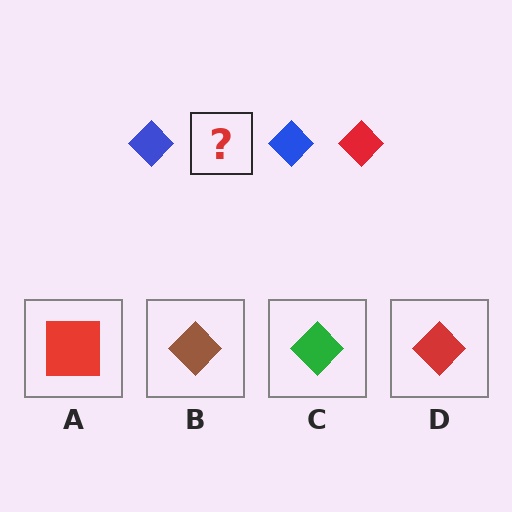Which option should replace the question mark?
Option D.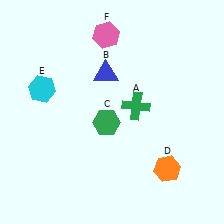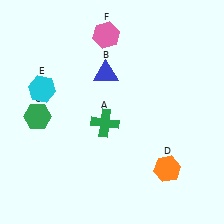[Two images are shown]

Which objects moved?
The objects that moved are: the green cross (A), the green hexagon (C).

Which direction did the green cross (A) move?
The green cross (A) moved left.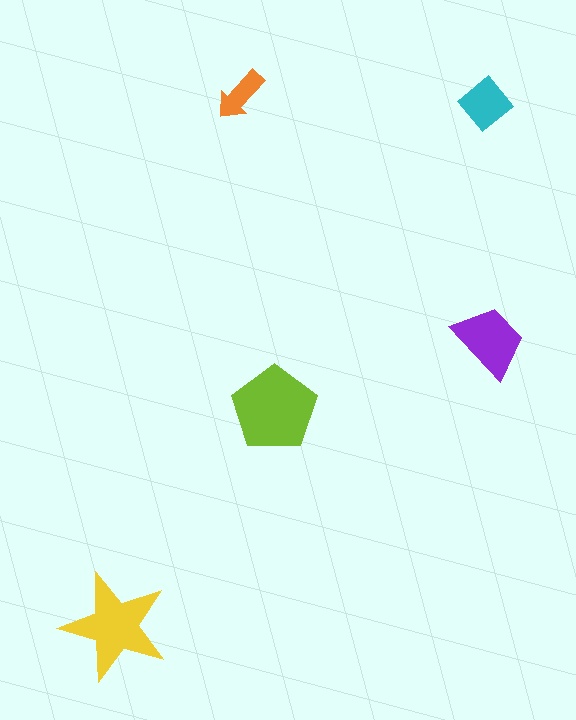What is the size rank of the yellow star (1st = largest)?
2nd.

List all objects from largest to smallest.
The lime pentagon, the yellow star, the purple trapezoid, the cyan diamond, the orange arrow.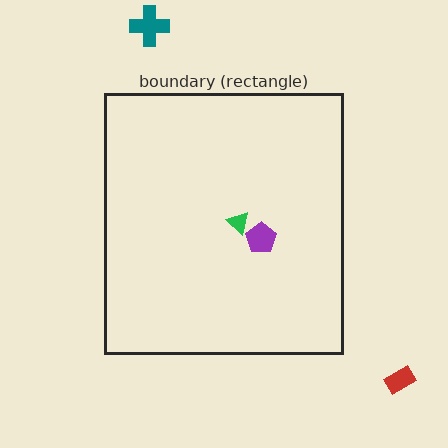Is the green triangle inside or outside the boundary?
Inside.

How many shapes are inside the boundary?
2 inside, 2 outside.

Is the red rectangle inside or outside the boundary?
Outside.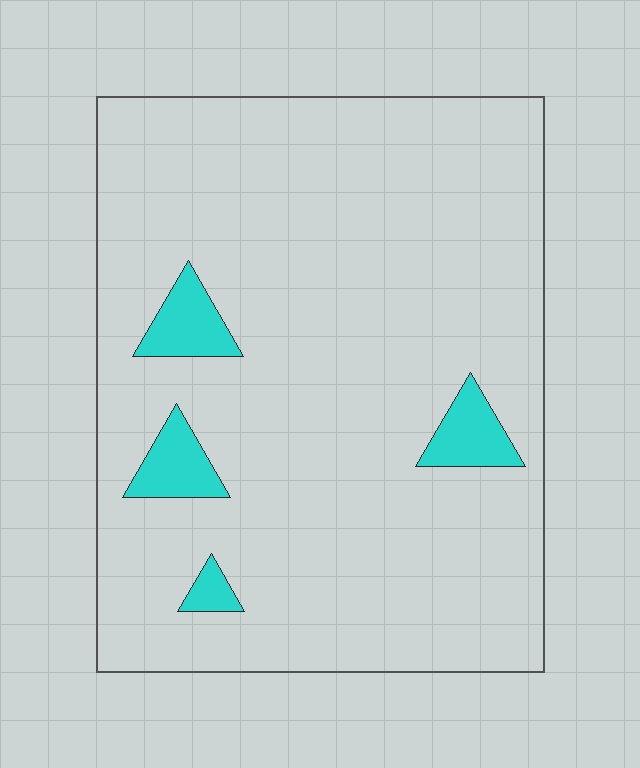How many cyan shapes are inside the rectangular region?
4.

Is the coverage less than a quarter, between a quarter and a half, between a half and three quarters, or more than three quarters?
Less than a quarter.